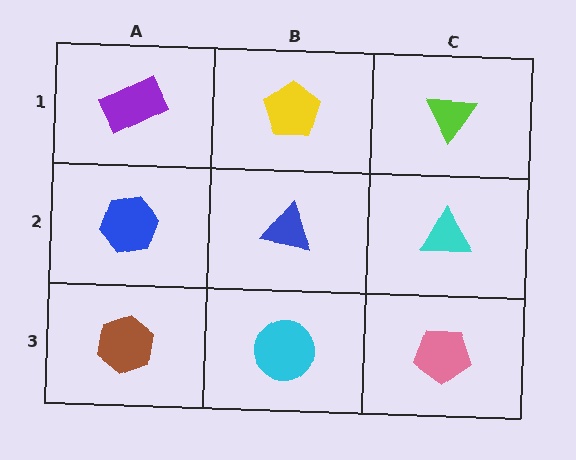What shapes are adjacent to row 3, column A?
A blue hexagon (row 2, column A), a cyan circle (row 3, column B).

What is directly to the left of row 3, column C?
A cyan circle.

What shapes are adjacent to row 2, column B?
A yellow pentagon (row 1, column B), a cyan circle (row 3, column B), a blue hexagon (row 2, column A), a cyan triangle (row 2, column C).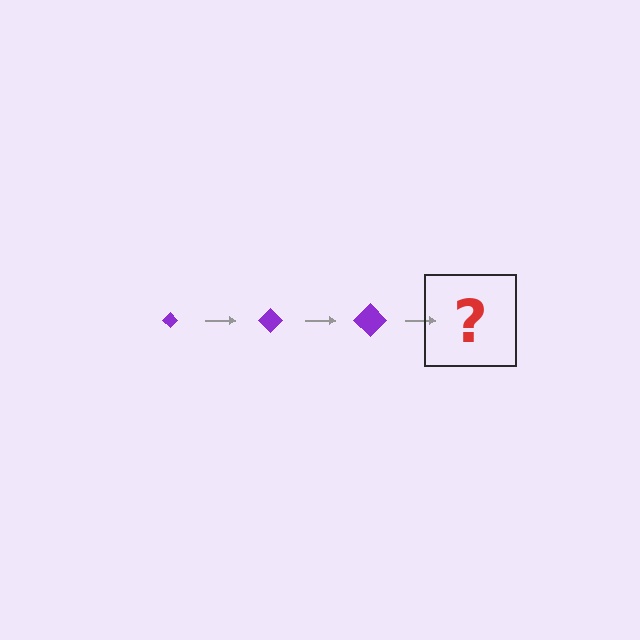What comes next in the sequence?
The next element should be a purple diamond, larger than the previous one.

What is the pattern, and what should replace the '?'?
The pattern is that the diamond gets progressively larger each step. The '?' should be a purple diamond, larger than the previous one.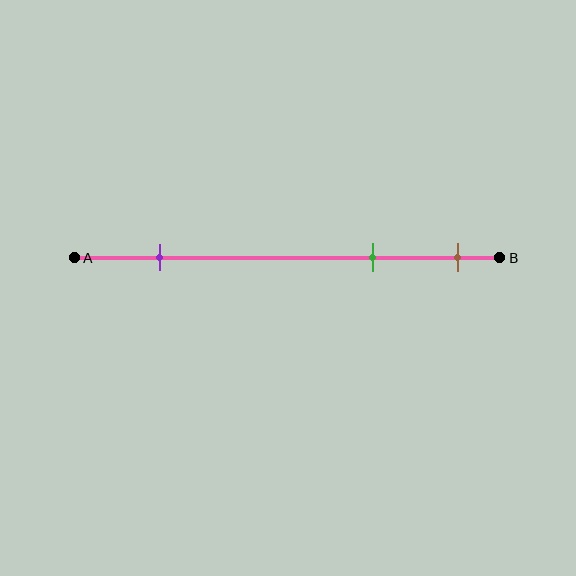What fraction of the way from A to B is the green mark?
The green mark is approximately 70% (0.7) of the way from A to B.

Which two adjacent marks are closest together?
The green and brown marks are the closest adjacent pair.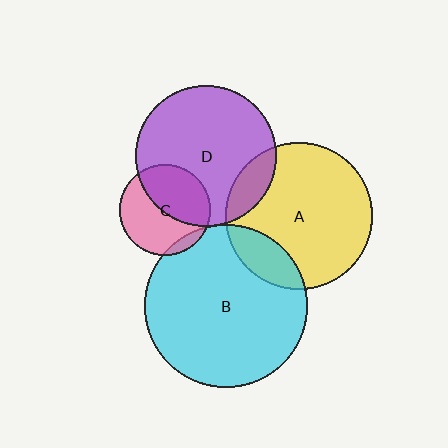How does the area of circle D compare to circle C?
Approximately 2.4 times.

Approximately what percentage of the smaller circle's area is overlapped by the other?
Approximately 5%.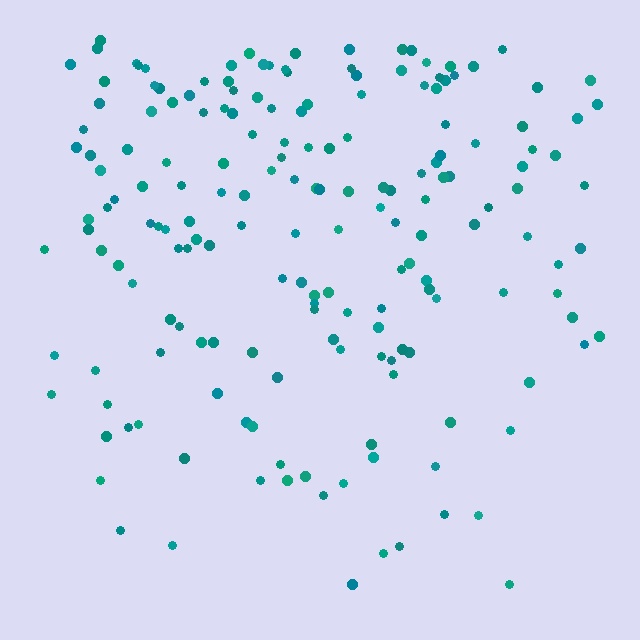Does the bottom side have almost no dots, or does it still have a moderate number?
Still a moderate number, just noticeably fewer than the top.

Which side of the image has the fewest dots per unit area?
The bottom.